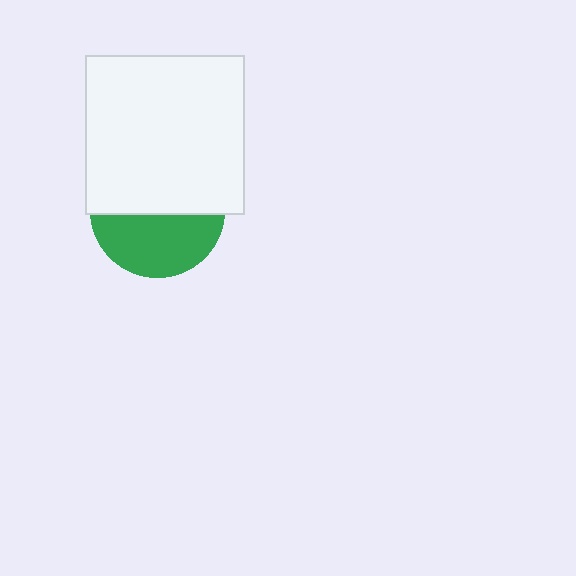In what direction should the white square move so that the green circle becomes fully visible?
The white square should move up. That is the shortest direction to clear the overlap and leave the green circle fully visible.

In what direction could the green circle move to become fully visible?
The green circle could move down. That would shift it out from behind the white square entirely.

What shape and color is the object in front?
The object in front is a white square.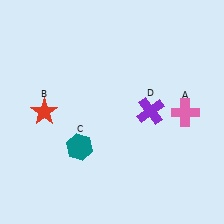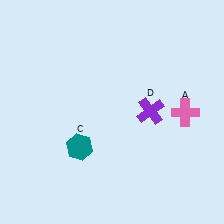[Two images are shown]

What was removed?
The red star (B) was removed in Image 2.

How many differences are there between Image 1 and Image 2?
There is 1 difference between the two images.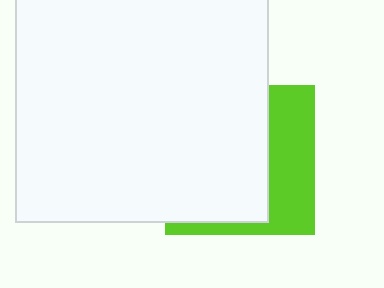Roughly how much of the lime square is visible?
A small part of it is visible (roughly 36%).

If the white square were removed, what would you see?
You would see the complete lime square.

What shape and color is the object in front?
The object in front is a white square.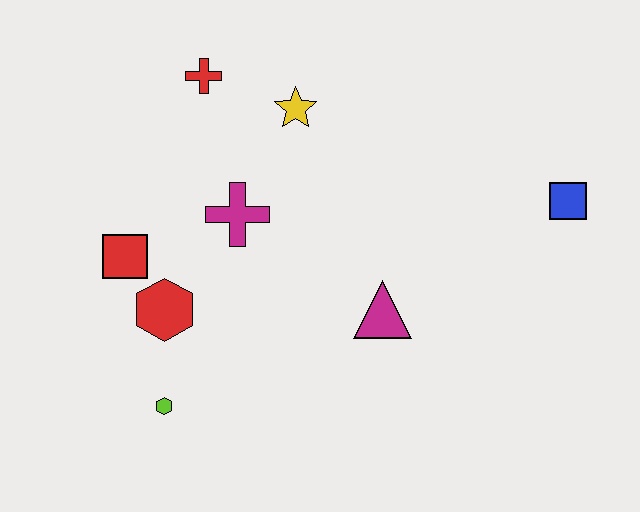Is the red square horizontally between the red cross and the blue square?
No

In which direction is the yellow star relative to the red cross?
The yellow star is to the right of the red cross.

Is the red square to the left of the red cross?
Yes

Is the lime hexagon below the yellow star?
Yes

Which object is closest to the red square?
The red hexagon is closest to the red square.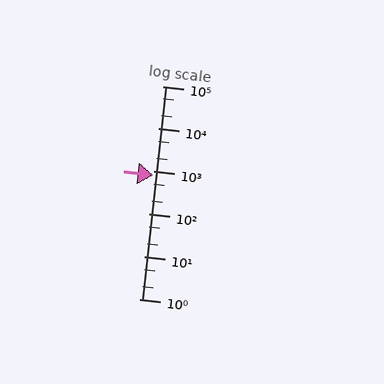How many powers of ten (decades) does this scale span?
The scale spans 5 decades, from 1 to 100000.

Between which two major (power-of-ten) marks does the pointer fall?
The pointer is between 100 and 1000.